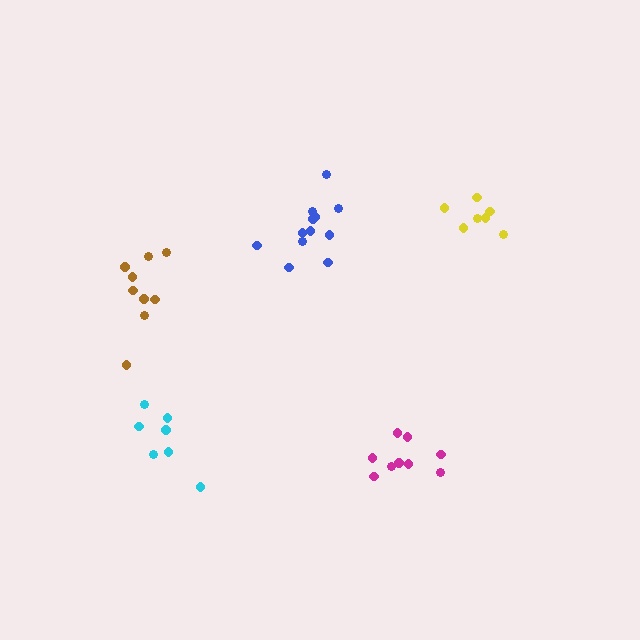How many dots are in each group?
Group 1: 7 dots, Group 2: 9 dots, Group 3: 12 dots, Group 4: 7 dots, Group 5: 9 dots (44 total).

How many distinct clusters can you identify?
There are 5 distinct clusters.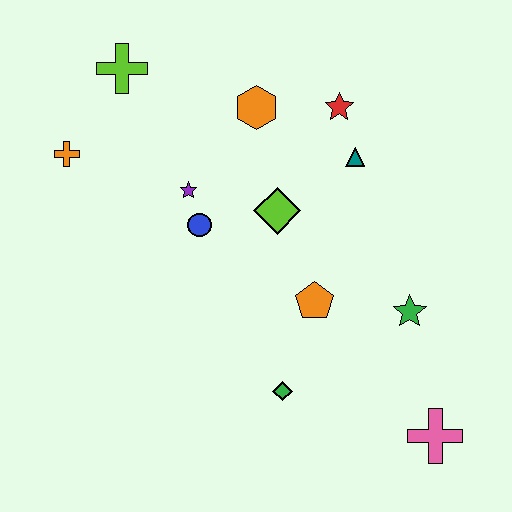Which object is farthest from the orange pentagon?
The lime cross is farthest from the orange pentagon.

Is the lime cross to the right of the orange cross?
Yes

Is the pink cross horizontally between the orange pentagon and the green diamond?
No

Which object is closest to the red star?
The teal triangle is closest to the red star.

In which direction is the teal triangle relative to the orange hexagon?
The teal triangle is to the right of the orange hexagon.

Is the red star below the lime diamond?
No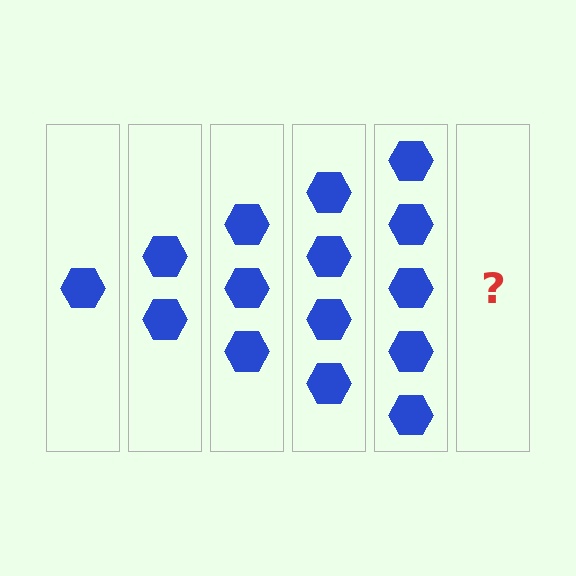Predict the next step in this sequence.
The next step is 6 hexagons.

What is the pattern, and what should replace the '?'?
The pattern is that each step adds one more hexagon. The '?' should be 6 hexagons.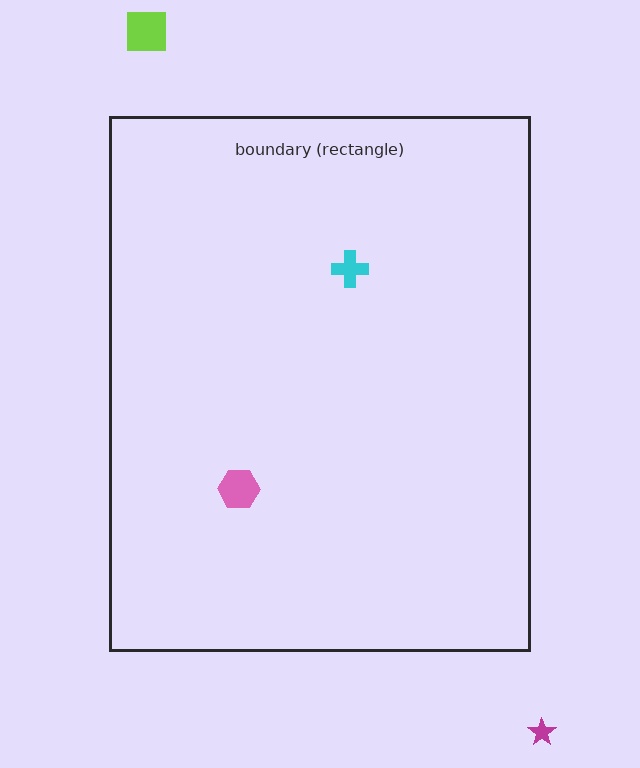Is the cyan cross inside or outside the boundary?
Inside.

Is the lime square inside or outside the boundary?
Outside.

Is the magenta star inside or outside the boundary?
Outside.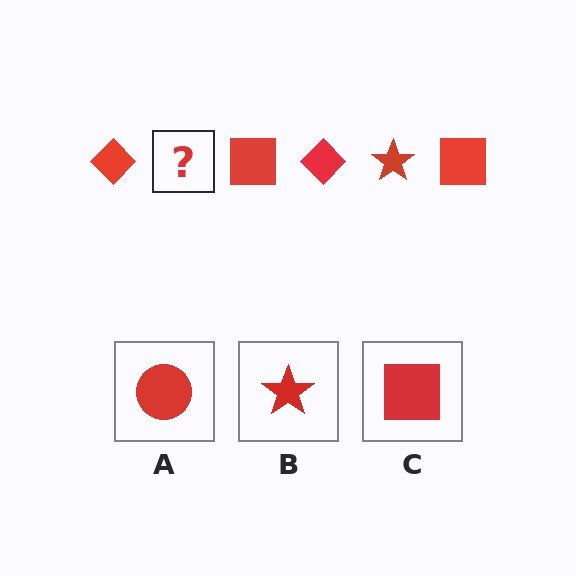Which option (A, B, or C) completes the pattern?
B.